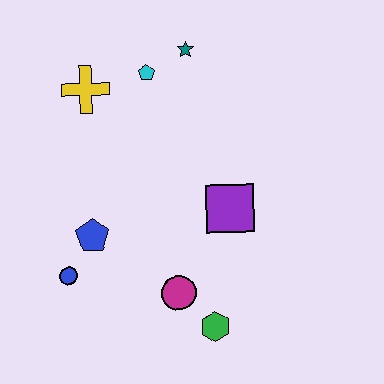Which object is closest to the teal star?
The cyan pentagon is closest to the teal star.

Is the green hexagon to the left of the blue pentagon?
No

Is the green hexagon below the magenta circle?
Yes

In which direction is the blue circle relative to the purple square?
The blue circle is to the left of the purple square.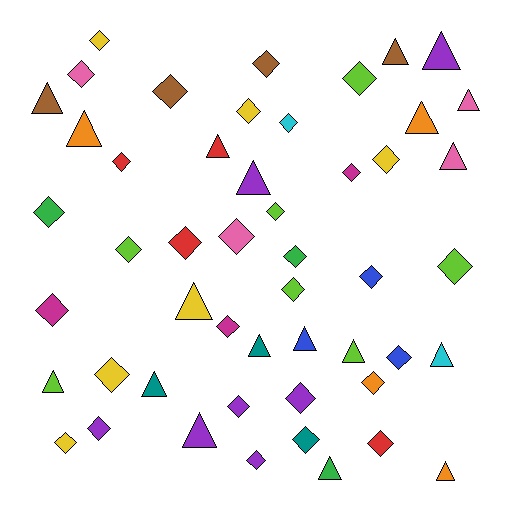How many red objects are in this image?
There are 4 red objects.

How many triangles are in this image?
There are 19 triangles.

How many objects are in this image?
There are 50 objects.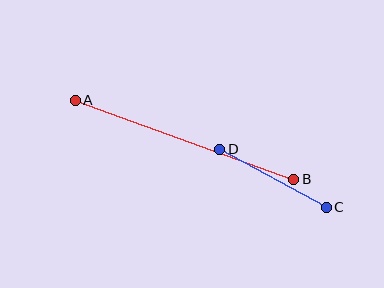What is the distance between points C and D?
The distance is approximately 121 pixels.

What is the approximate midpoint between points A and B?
The midpoint is at approximately (184, 140) pixels.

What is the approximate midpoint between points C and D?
The midpoint is at approximately (273, 178) pixels.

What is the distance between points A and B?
The distance is approximately 232 pixels.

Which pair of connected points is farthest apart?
Points A and B are farthest apart.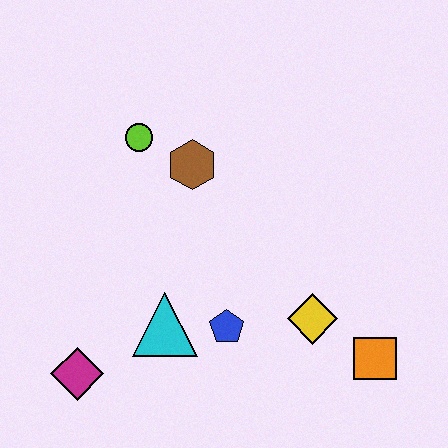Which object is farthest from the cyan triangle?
The orange square is farthest from the cyan triangle.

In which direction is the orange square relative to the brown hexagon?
The orange square is below the brown hexagon.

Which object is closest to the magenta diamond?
The cyan triangle is closest to the magenta diamond.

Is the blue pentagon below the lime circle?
Yes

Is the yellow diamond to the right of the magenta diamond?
Yes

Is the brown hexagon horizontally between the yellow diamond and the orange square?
No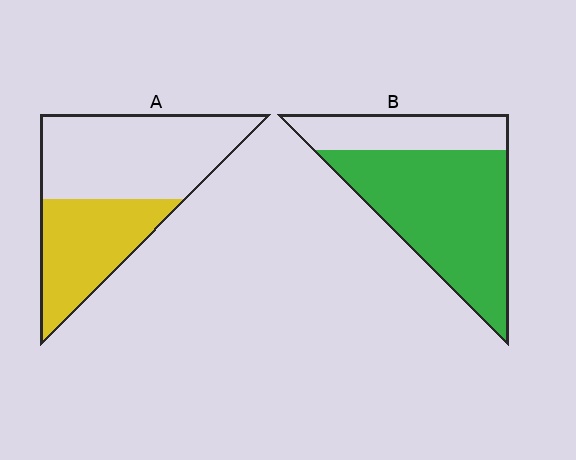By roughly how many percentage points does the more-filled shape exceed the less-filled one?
By roughly 30 percentage points (B over A).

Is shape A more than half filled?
No.